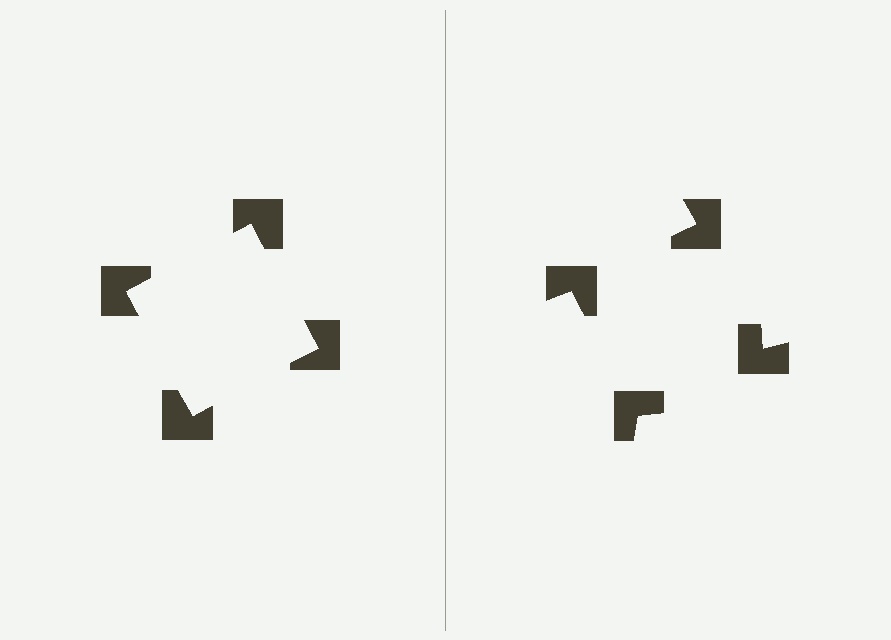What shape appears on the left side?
An illusory square.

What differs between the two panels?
The notched squares are positioned identically on both sides; only the wedge orientations differ. On the left they align to a square; on the right they are misaligned.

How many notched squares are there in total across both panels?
8 — 4 on each side.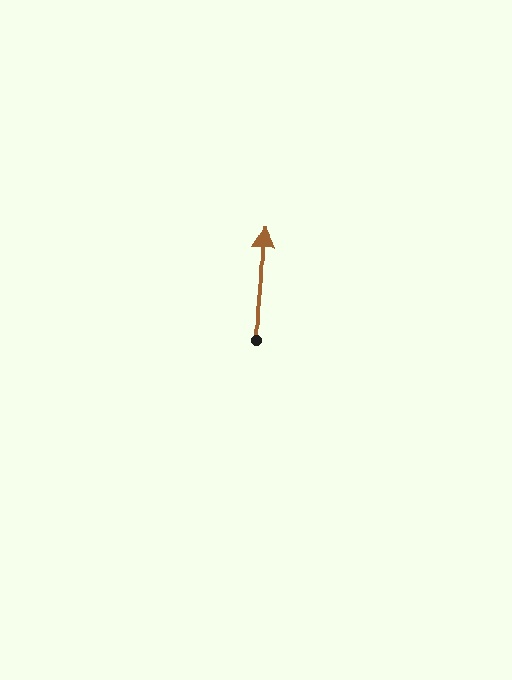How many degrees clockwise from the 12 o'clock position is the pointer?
Approximately 3 degrees.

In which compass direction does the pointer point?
North.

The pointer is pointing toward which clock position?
Roughly 12 o'clock.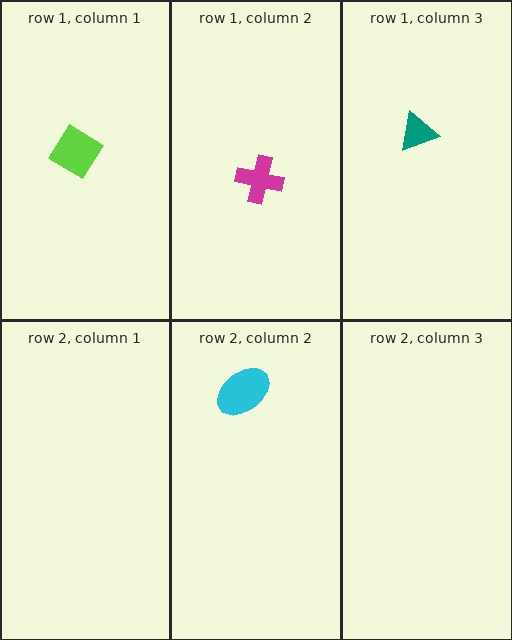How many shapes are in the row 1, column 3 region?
1.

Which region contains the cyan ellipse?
The row 2, column 2 region.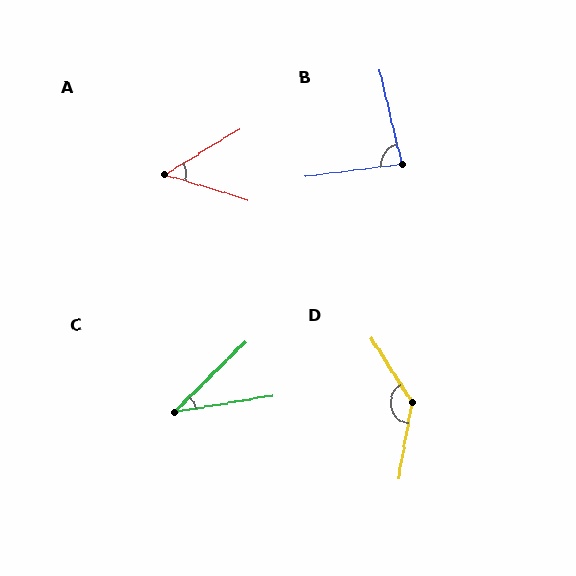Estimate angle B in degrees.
Approximately 84 degrees.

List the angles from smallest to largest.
C (35°), A (48°), B (84°), D (137°).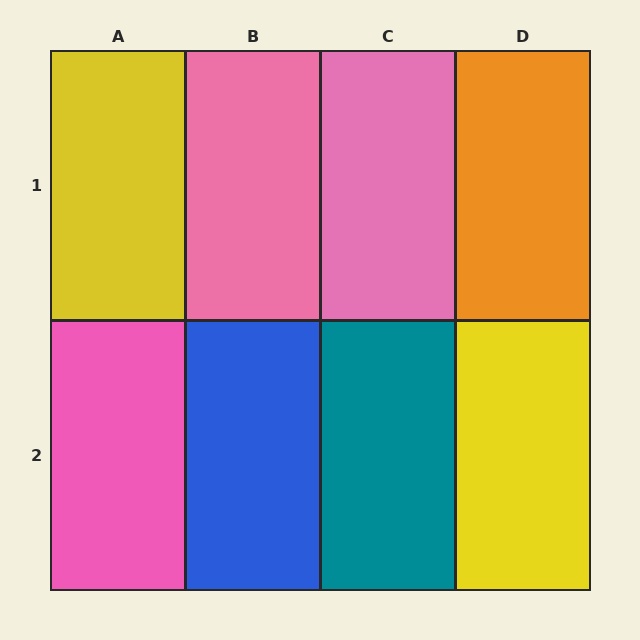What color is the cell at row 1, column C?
Pink.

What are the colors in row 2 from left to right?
Pink, blue, teal, yellow.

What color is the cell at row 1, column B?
Pink.